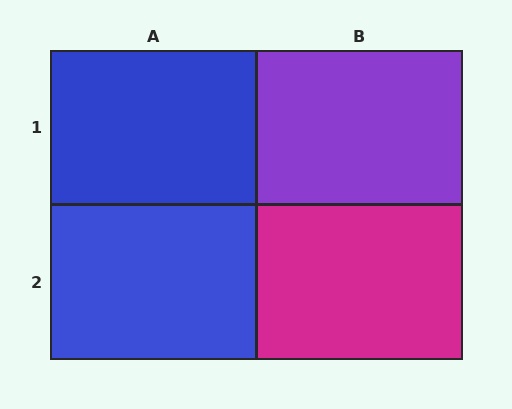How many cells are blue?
2 cells are blue.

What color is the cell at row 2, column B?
Magenta.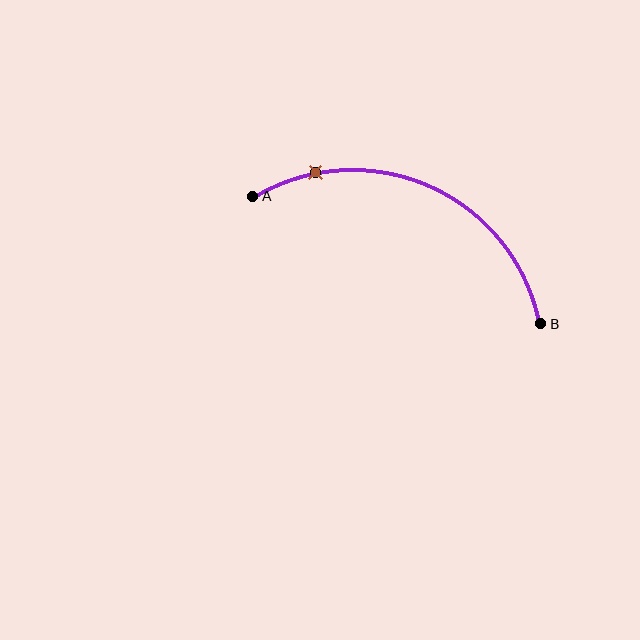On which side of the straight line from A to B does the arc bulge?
The arc bulges above the straight line connecting A and B.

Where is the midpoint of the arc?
The arc midpoint is the point on the curve farthest from the straight line joining A and B. It sits above that line.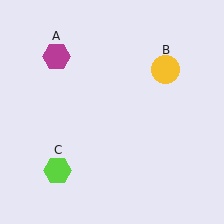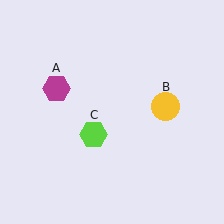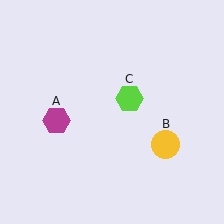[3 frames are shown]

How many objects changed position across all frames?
3 objects changed position: magenta hexagon (object A), yellow circle (object B), lime hexagon (object C).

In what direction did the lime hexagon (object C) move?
The lime hexagon (object C) moved up and to the right.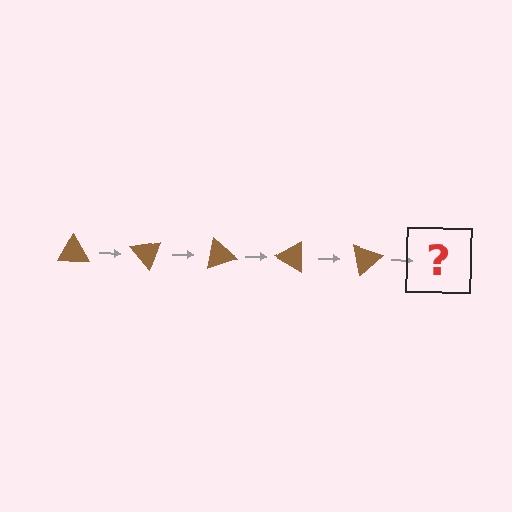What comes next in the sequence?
The next element should be a brown triangle rotated 250 degrees.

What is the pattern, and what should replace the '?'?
The pattern is that the triangle rotates 50 degrees each step. The '?' should be a brown triangle rotated 250 degrees.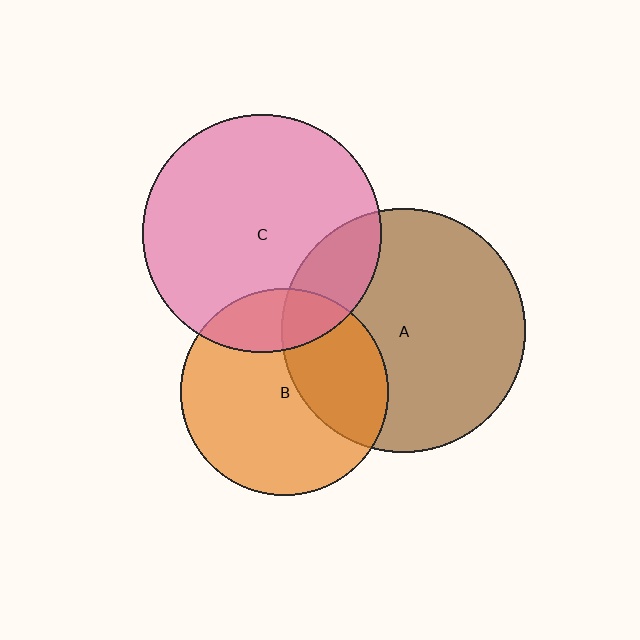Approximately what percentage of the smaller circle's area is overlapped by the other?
Approximately 20%.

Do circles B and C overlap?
Yes.